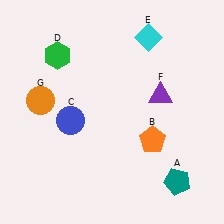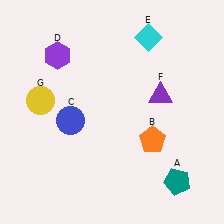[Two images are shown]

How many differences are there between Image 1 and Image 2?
There are 2 differences between the two images.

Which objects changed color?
D changed from green to purple. G changed from orange to yellow.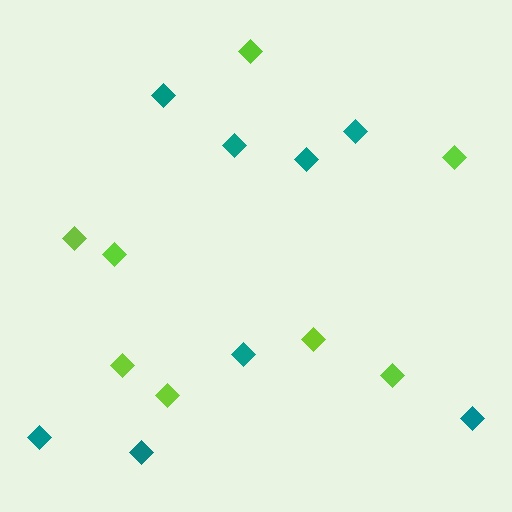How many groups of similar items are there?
There are 2 groups: one group of teal diamonds (8) and one group of lime diamonds (8).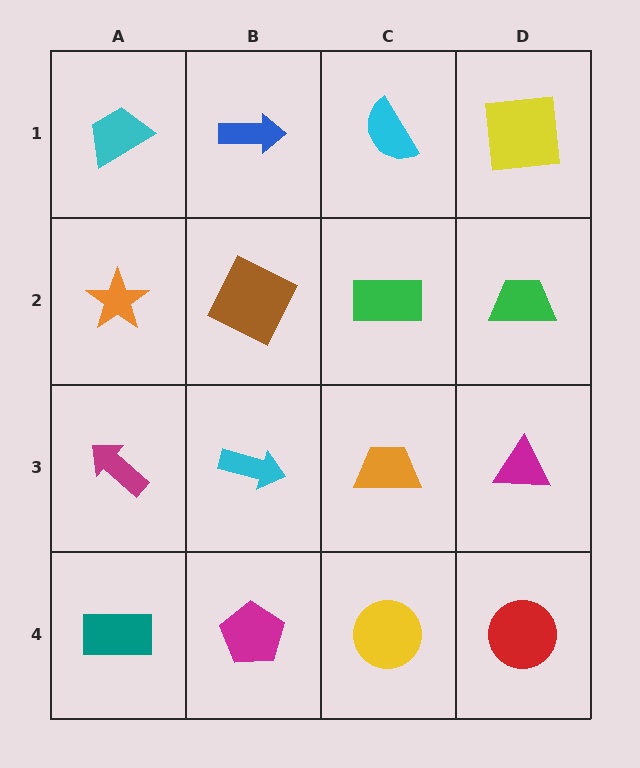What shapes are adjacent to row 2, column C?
A cyan semicircle (row 1, column C), an orange trapezoid (row 3, column C), a brown square (row 2, column B), a green trapezoid (row 2, column D).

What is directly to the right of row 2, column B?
A green rectangle.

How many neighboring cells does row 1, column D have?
2.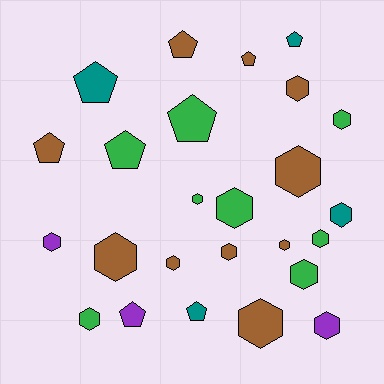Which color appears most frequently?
Brown, with 10 objects.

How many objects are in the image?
There are 25 objects.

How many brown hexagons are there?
There are 7 brown hexagons.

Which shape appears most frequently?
Hexagon, with 16 objects.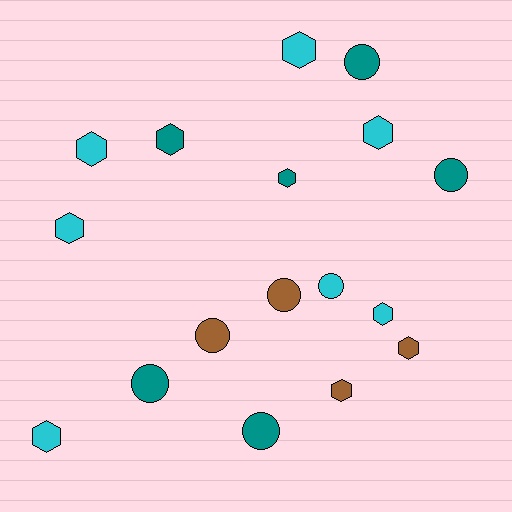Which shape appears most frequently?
Hexagon, with 10 objects.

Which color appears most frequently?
Cyan, with 7 objects.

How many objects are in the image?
There are 17 objects.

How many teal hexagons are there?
There are 2 teal hexagons.